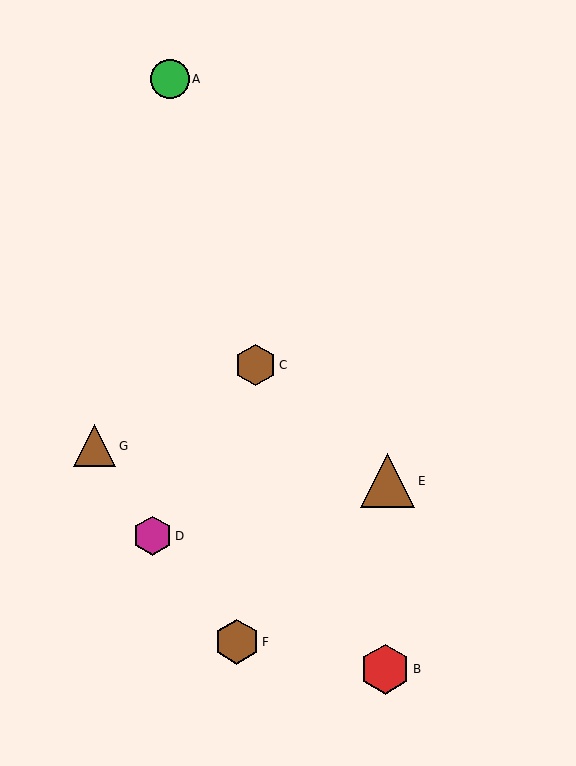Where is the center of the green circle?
The center of the green circle is at (170, 79).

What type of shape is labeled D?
Shape D is a magenta hexagon.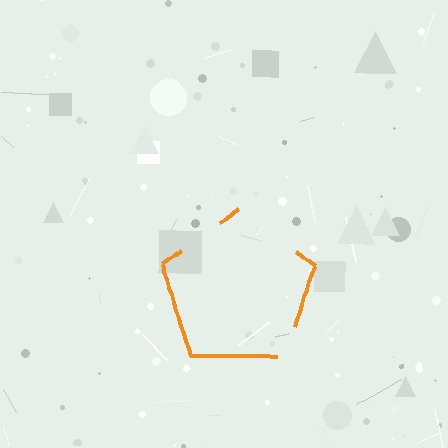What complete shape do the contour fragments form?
The contour fragments form a pentagon.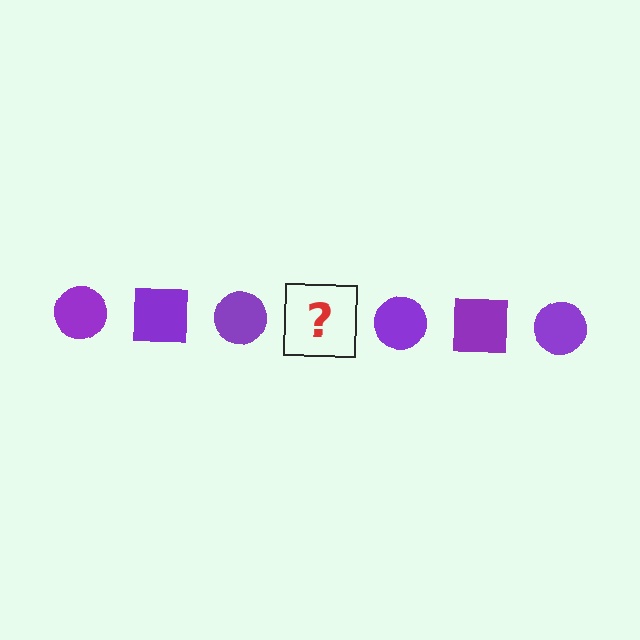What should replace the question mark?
The question mark should be replaced with a purple square.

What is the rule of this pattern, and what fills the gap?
The rule is that the pattern cycles through circle, square shapes in purple. The gap should be filled with a purple square.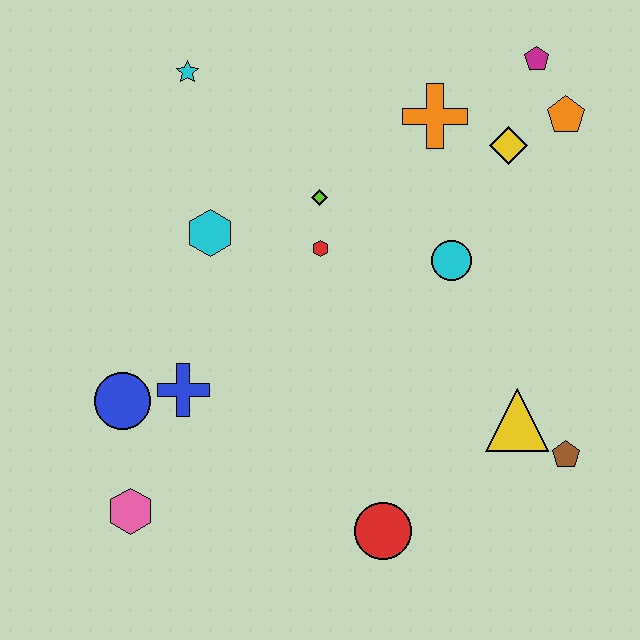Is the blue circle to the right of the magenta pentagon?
No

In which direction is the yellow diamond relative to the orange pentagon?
The yellow diamond is to the left of the orange pentagon.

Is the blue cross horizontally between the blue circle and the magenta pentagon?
Yes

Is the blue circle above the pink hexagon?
Yes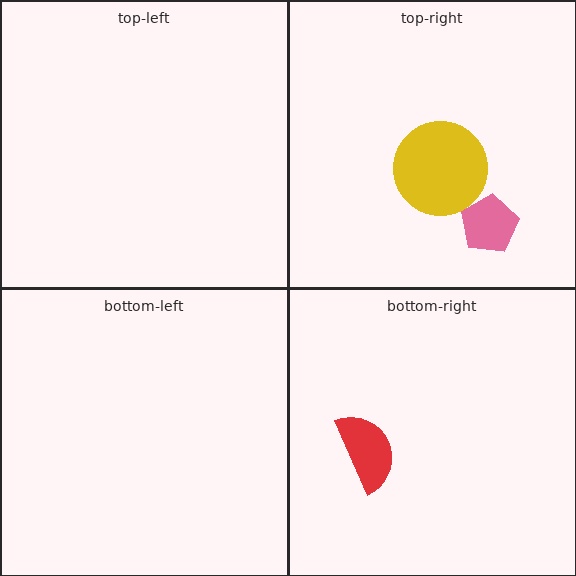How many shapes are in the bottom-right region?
1.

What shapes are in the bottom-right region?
The red semicircle.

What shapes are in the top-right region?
The yellow circle, the pink pentagon.